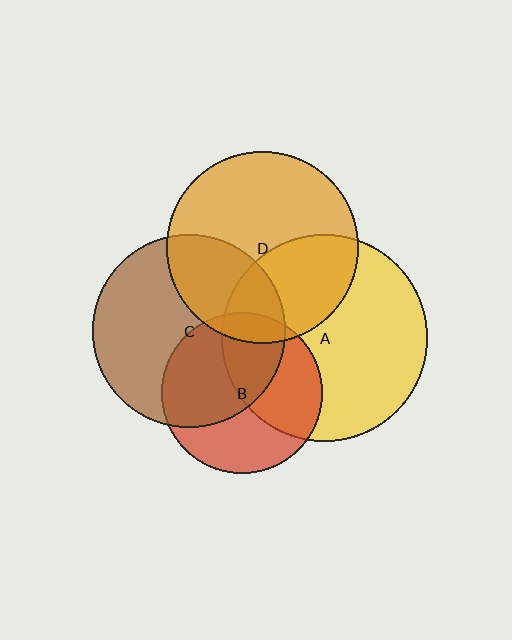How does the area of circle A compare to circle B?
Approximately 1.6 times.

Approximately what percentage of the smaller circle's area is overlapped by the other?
Approximately 50%.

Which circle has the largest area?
Circle A (yellow).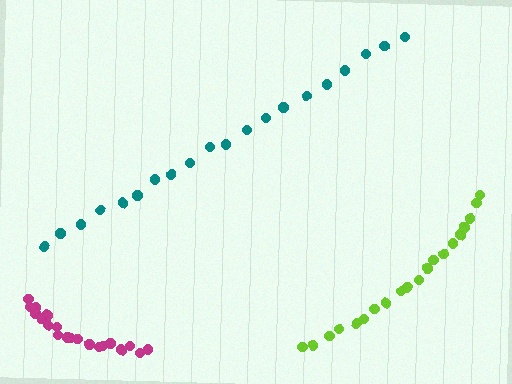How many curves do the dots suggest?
There are 3 distinct paths.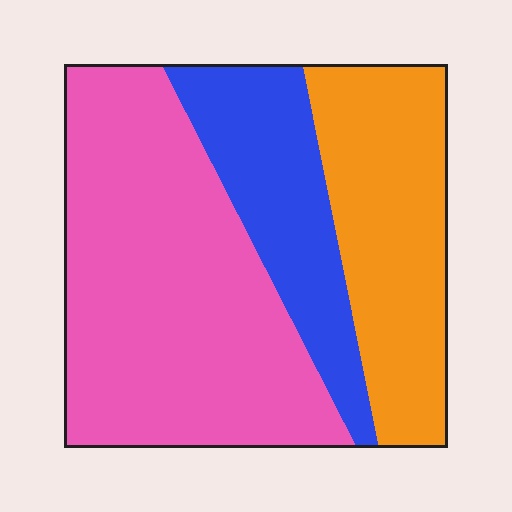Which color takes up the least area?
Blue, at roughly 20%.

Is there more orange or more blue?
Orange.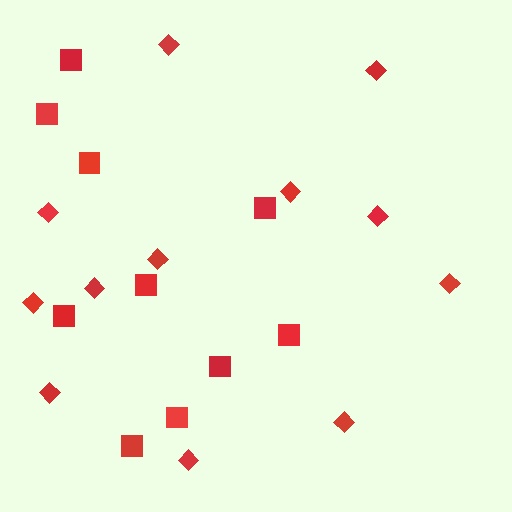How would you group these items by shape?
There are 2 groups: one group of squares (10) and one group of diamonds (12).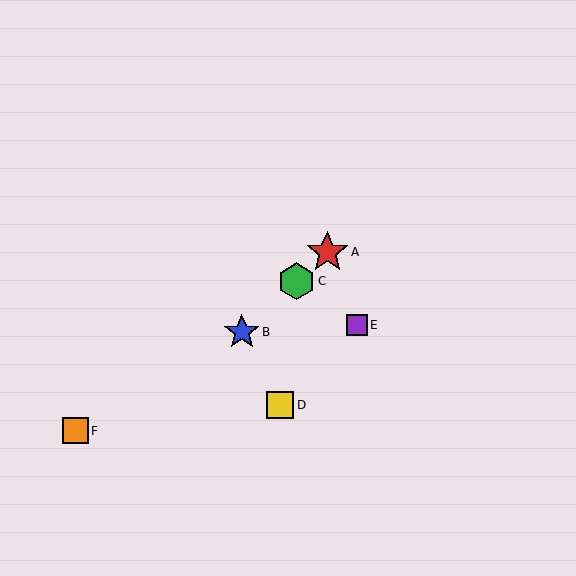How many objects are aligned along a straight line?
3 objects (A, B, C) are aligned along a straight line.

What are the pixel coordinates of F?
Object F is at (76, 431).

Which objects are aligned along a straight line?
Objects A, B, C are aligned along a straight line.